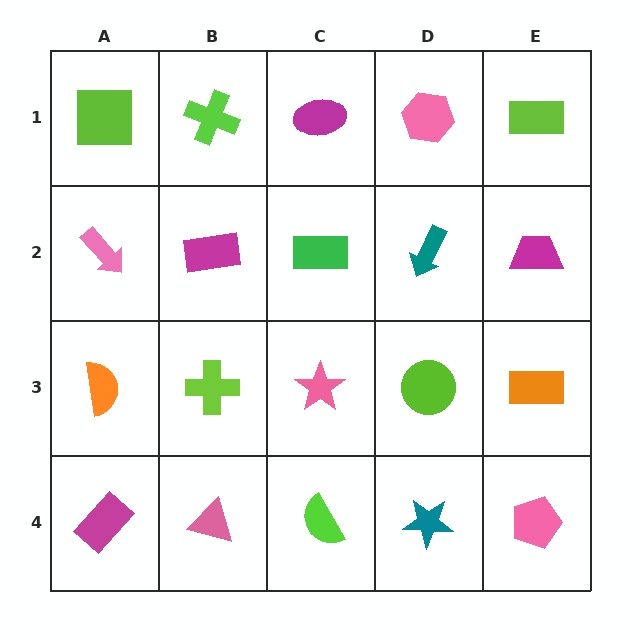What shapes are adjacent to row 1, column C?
A green rectangle (row 2, column C), a lime cross (row 1, column B), a pink hexagon (row 1, column D).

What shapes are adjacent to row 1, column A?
A pink arrow (row 2, column A), a lime cross (row 1, column B).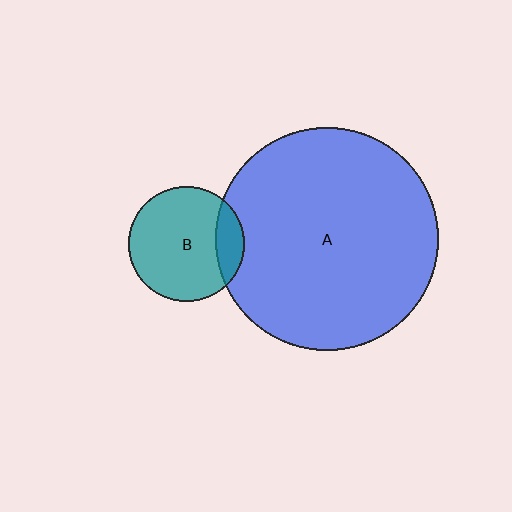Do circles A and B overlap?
Yes.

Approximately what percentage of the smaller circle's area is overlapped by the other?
Approximately 15%.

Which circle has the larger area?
Circle A (blue).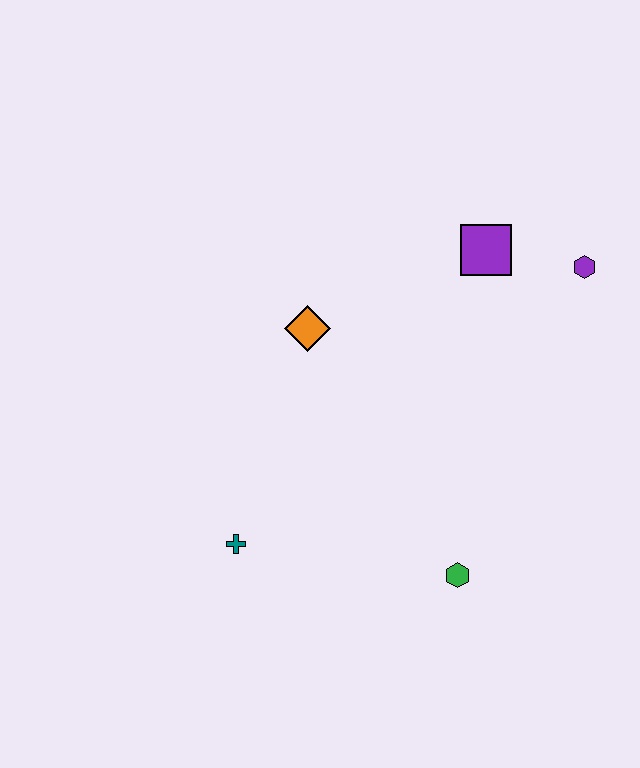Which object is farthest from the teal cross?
The purple hexagon is farthest from the teal cross.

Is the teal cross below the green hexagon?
No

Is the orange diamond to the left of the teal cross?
No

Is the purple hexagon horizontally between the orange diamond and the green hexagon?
No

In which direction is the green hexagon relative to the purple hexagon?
The green hexagon is below the purple hexagon.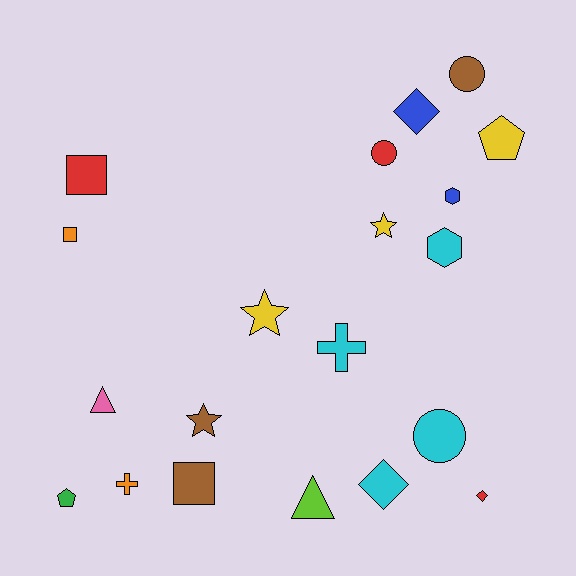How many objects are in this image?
There are 20 objects.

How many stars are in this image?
There are 3 stars.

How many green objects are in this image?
There is 1 green object.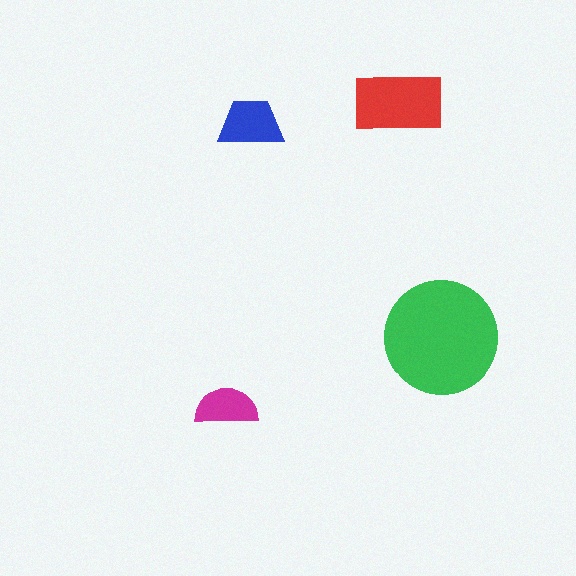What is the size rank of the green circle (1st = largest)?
1st.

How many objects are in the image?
There are 4 objects in the image.